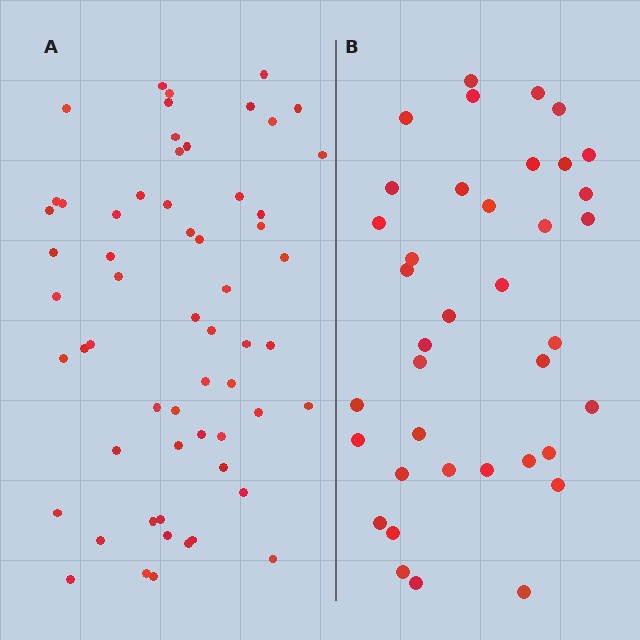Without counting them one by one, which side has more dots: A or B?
Region A (the left region) has more dots.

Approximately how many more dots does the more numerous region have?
Region A has approximately 20 more dots than region B.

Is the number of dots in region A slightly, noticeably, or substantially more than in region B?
Region A has substantially more. The ratio is roughly 1.6 to 1.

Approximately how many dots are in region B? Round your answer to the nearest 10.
About 40 dots. (The exact count is 38, which rounds to 40.)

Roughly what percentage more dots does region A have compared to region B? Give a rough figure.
About 55% more.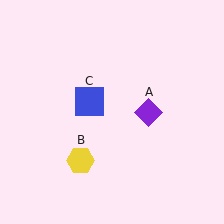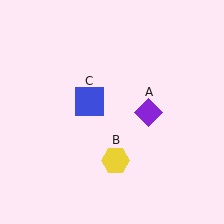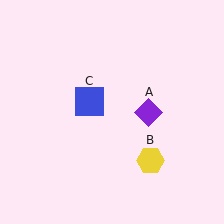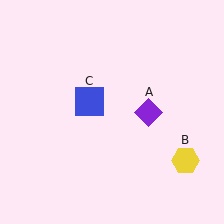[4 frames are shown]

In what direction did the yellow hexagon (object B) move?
The yellow hexagon (object B) moved right.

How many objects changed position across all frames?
1 object changed position: yellow hexagon (object B).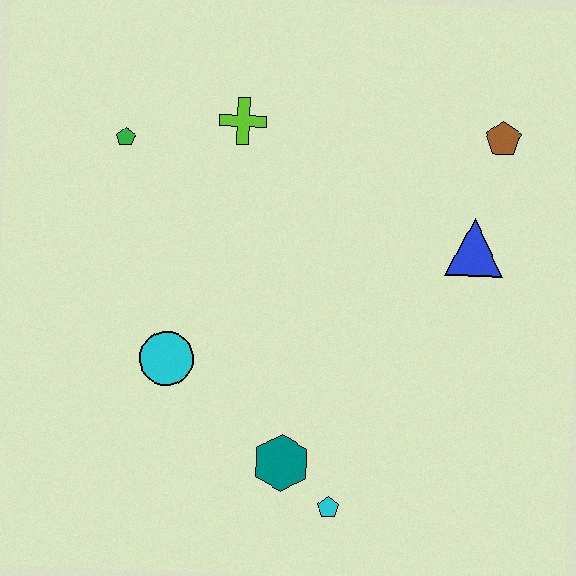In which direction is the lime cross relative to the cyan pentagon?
The lime cross is above the cyan pentagon.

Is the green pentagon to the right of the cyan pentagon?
No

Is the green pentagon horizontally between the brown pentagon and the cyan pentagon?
No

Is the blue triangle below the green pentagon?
Yes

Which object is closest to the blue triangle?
The brown pentagon is closest to the blue triangle.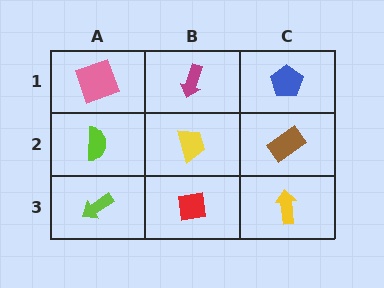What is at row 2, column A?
A lime semicircle.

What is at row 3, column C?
A yellow arrow.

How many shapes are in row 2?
3 shapes.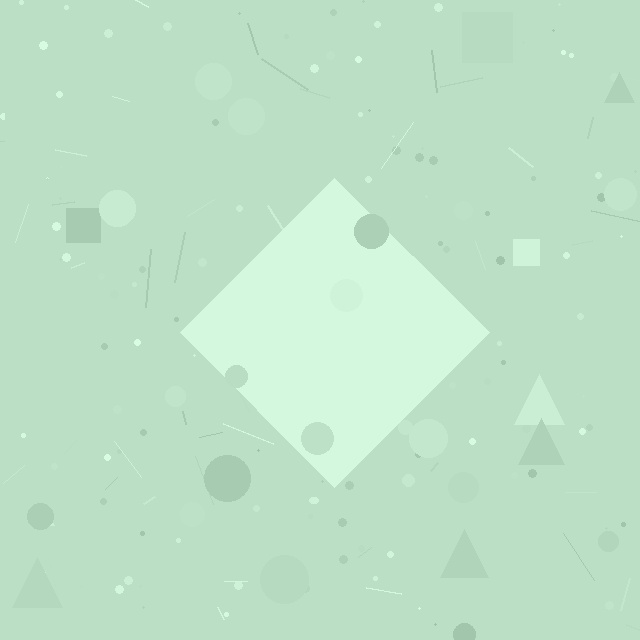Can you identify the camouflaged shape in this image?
The camouflaged shape is a diamond.